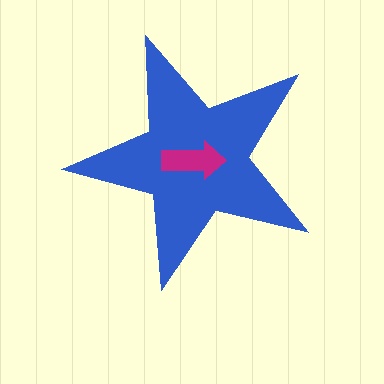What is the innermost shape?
The magenta arrow.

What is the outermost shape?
The blue star.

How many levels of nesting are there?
2.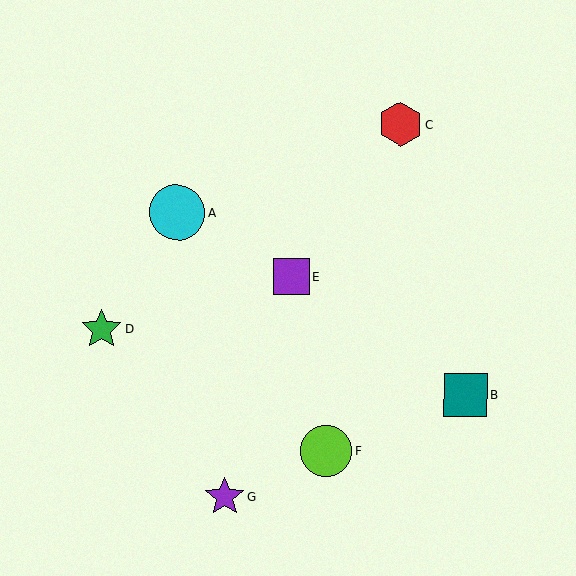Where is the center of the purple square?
The center of the purple square is at (291, 277).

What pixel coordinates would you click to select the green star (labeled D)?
Click at (101, 329) to select the green star D.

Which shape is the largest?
The cyan circle (labeled A) is the largest.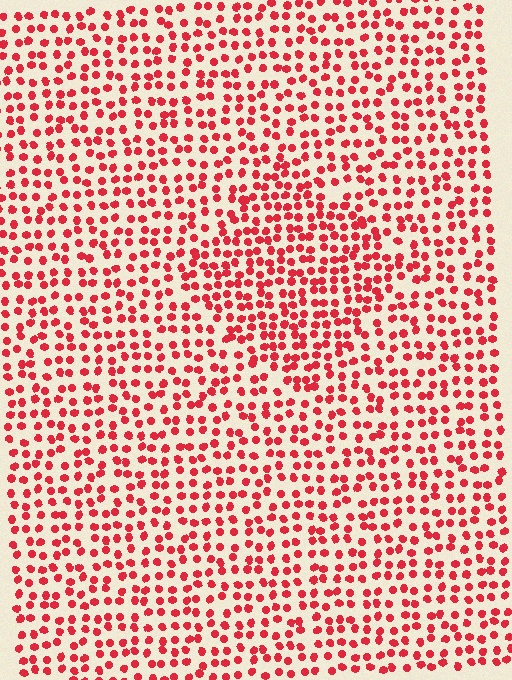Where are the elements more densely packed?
The elements are more densely packed inside the diamond boundary.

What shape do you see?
I see a diamond.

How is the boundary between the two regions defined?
The boundary is defined by a change in element density (approximately 1.4x ratio). All elements are the same color, size, and shape.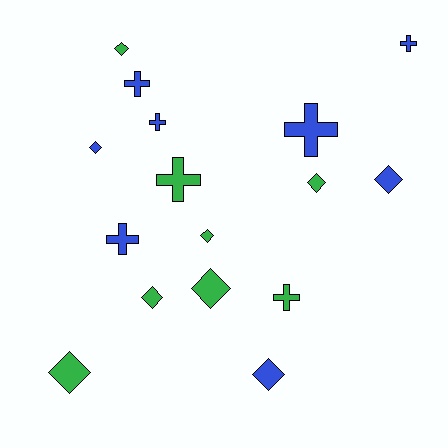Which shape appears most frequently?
Diamond, with 9 objects.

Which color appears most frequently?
Green, with 8 objects.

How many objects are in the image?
There are 16 objects.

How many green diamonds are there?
There are 6 green diamonds.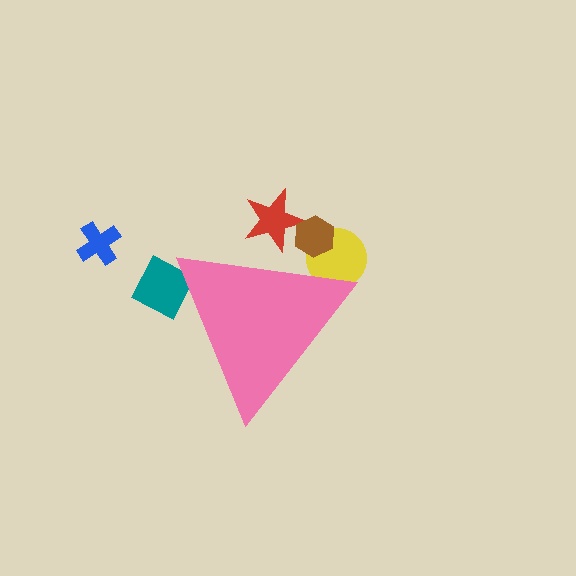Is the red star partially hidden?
Yes, the red star is partially hidden behind the pink triangle.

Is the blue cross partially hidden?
No, the blue cross is fully visible.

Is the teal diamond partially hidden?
Yes, the teal diamond is partially hidden behind the pink triangle.